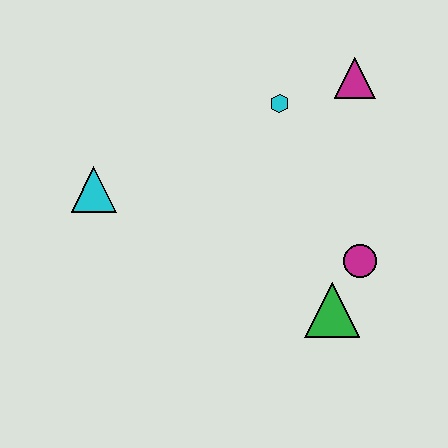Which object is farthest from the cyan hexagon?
The green triangle is farthest from the cyan hexagon.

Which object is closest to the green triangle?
The magenta circle is closest to the green triangle.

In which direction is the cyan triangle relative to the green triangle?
The cyan triangle is to the left of the green triangle.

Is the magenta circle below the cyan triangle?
Yes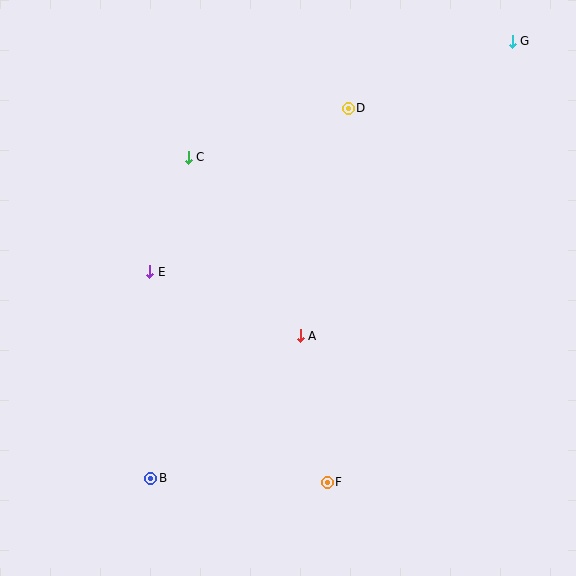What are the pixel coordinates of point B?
Point B is at (151, 478).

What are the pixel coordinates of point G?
Point G is at (512, 41).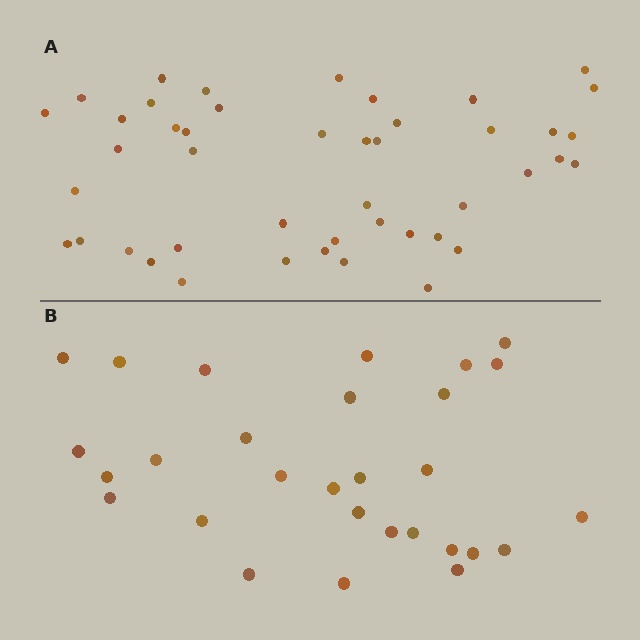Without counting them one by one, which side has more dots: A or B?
Region A (the top region) has more dots.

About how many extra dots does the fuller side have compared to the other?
Region A has approximately 15 more dots than region B.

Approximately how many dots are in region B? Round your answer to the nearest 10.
About 30 dots. (The exact count is 29, which rounds to 30.)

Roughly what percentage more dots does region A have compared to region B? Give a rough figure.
About 55% more.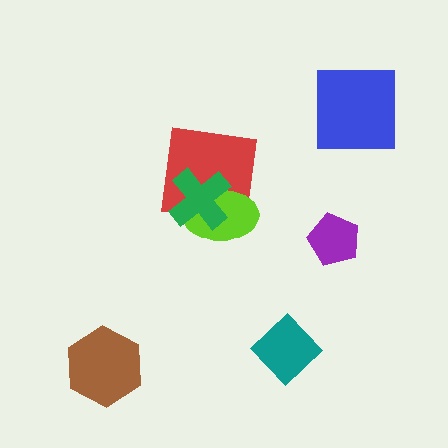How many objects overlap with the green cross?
2 objects overlap with the green cross.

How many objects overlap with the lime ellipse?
2 objects overlap with the lime ellipse.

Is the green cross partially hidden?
No, no other shape covers it.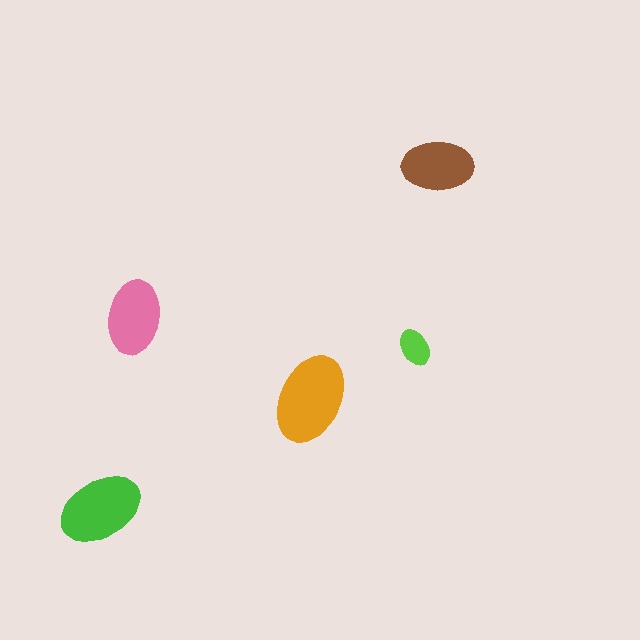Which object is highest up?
The brown ellipse is topmost.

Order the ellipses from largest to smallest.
the orange one, the green one, the pink one, the brown one, the lime one.